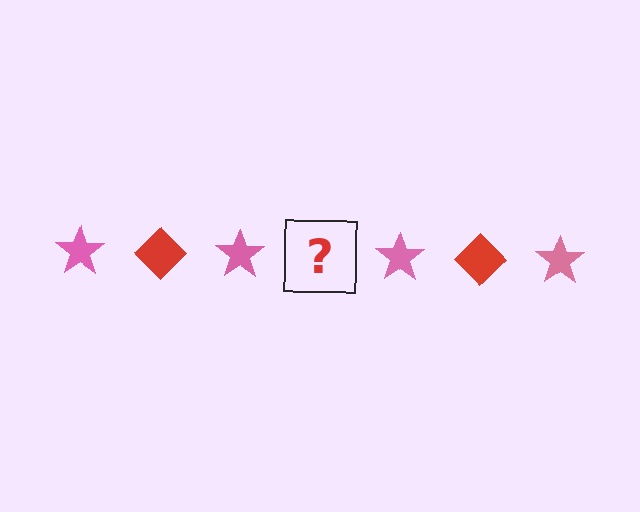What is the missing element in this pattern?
The missing element is a red diamond.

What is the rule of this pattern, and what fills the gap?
The rule is that the pattern alternates between pink star and red diamond. The gap should be filled with a red diamond.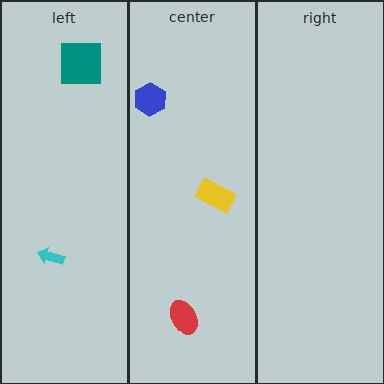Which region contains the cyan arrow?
The left region.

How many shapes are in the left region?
2.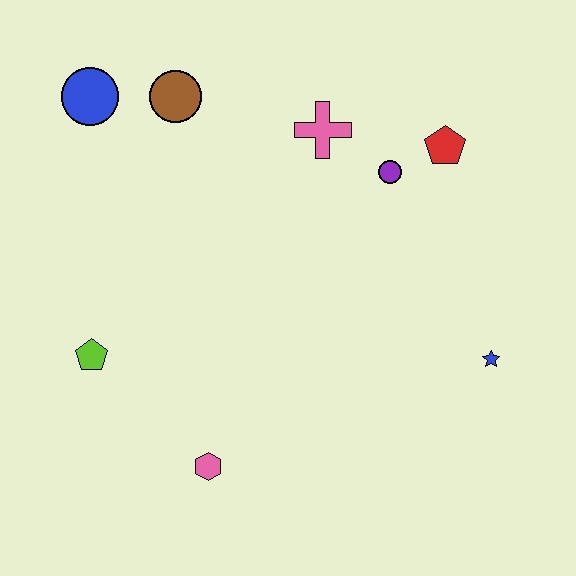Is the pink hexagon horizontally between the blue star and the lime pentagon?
Yes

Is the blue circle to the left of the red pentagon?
Yes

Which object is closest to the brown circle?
The blue circle is closest to the brown circle.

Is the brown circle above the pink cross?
Yes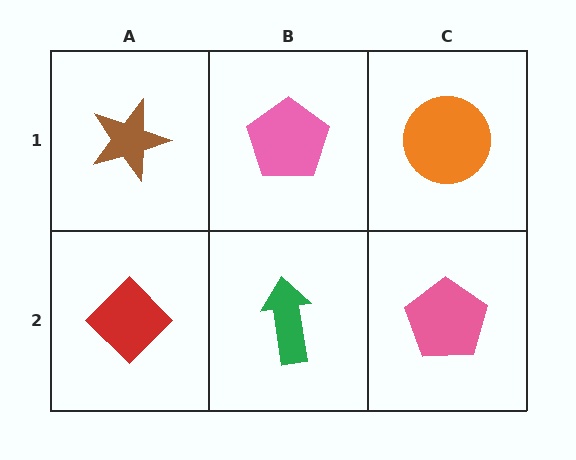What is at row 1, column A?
A brown star.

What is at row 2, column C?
A pink pentagon.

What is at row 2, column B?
A green arrow.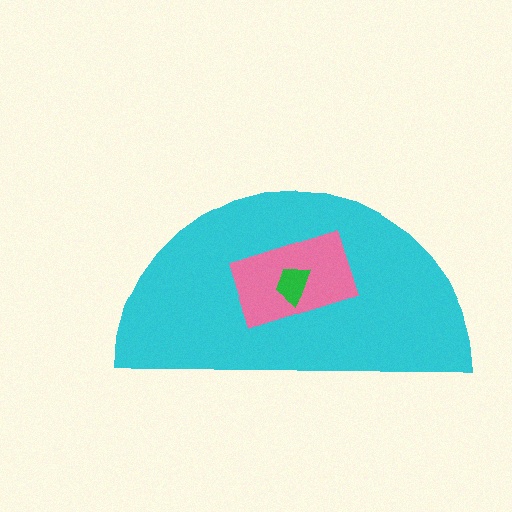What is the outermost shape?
The cyan semicircle.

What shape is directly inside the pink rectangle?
The green trapezoid.